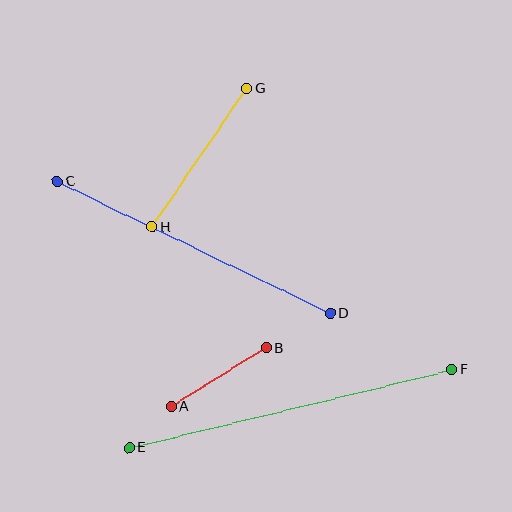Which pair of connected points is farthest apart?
Points E and F are farthest apart.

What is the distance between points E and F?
The distance is approximately 333 pixels.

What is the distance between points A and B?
The distance is approximately 112 pixels.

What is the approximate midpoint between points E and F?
The midpoint is at approximately (291, 409) pixels.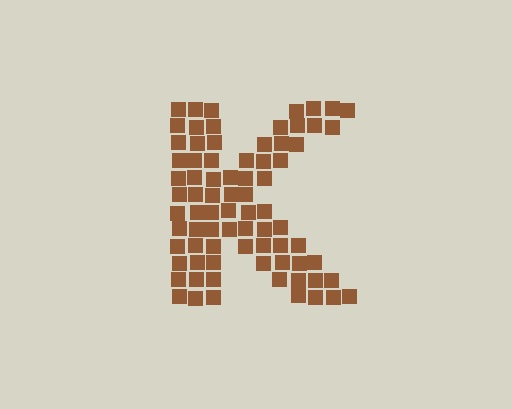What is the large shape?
The large shape is the letter K.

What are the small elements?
The small elements are squares.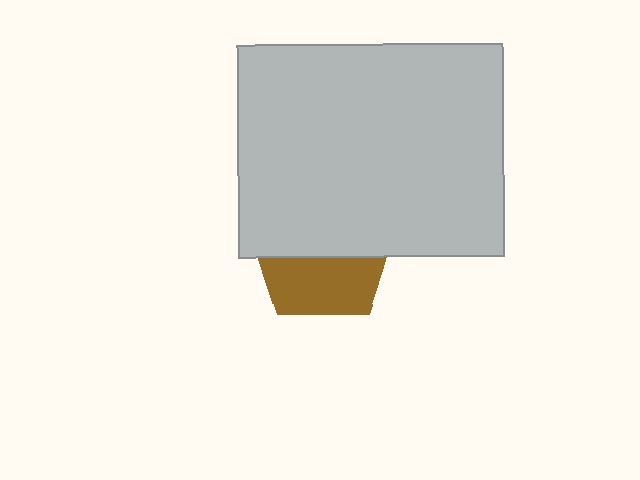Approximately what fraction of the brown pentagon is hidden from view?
Roughly 57% of the brown pentagon is hidden behind the light gray rectangle.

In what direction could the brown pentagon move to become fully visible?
The brown pentagon could move down. That would shift it out from behind the light gray rectangle entirely.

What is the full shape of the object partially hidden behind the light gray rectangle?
The partially hidden object is a brown pentagon.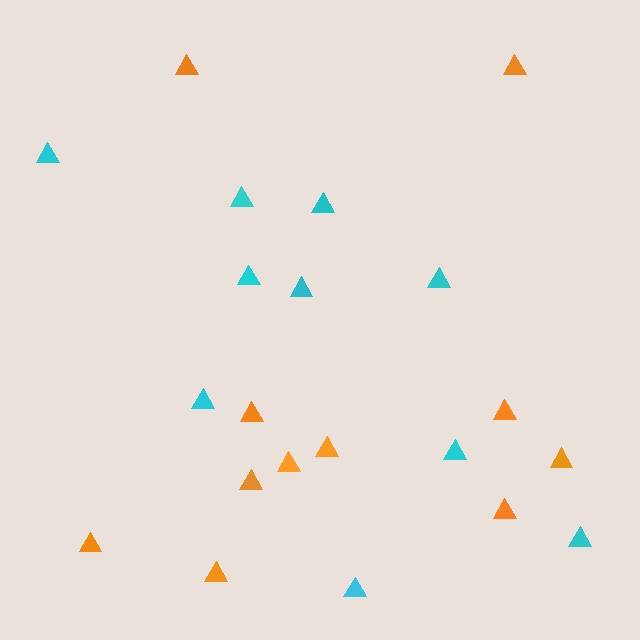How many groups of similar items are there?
There are 2 groups: one group of orange triangles (11) and one group of cyan triangles (10).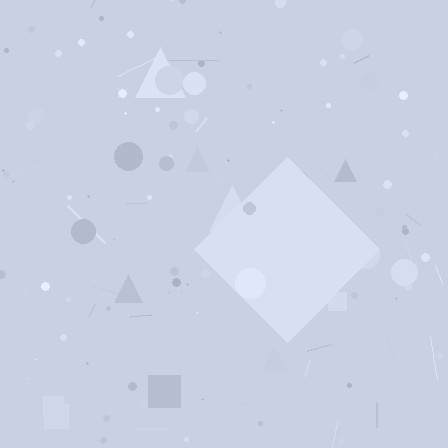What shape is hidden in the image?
A diamond is hidden in the image.